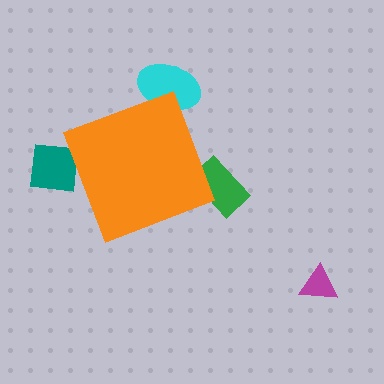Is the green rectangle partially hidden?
Yes, the green rectangle is partially hidden behind the orange diamond.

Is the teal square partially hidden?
Yes, the teal square is partially hidden behind the orange diamond.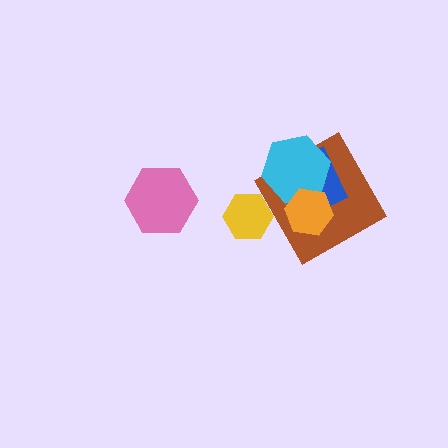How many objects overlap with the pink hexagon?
0 objects overlap with the pink hexagon.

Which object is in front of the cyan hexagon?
The orange hexagon is in front of the cyan hexagon.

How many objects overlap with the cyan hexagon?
3 objects overlap with the cyan hexagon.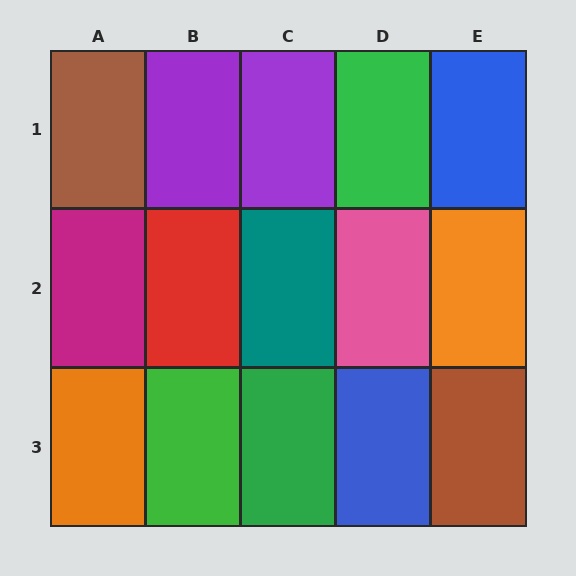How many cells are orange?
2 cells are orange.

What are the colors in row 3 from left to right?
Orange, green, green, blue, brown.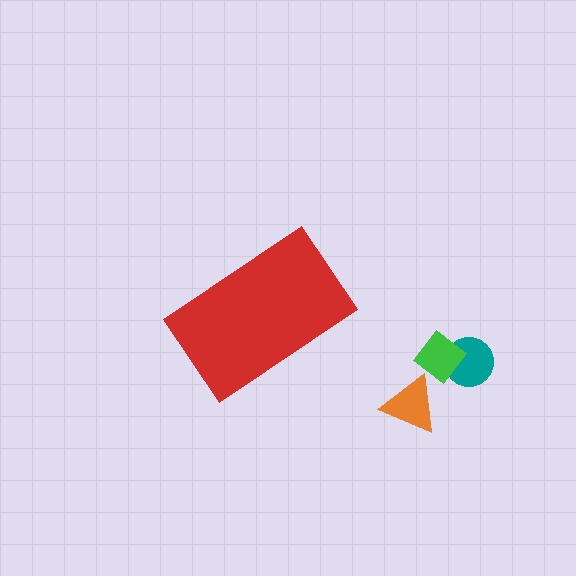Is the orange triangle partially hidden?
No, the orange triangle is fully visible.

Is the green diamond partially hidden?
No, the green diamond is fully visible.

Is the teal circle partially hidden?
No, the teal circle is fully visible.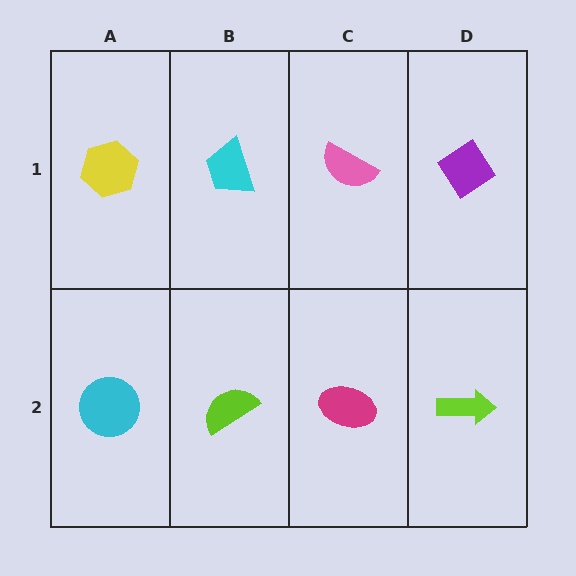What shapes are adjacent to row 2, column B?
A cyan trapezoid (row 1, column B), a cyan circle (row 2, column A), a magenta ellipse (row 2, column C).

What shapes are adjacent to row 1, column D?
A lime arrow (row 2, column D), a pink semicircle (row 1, column C).